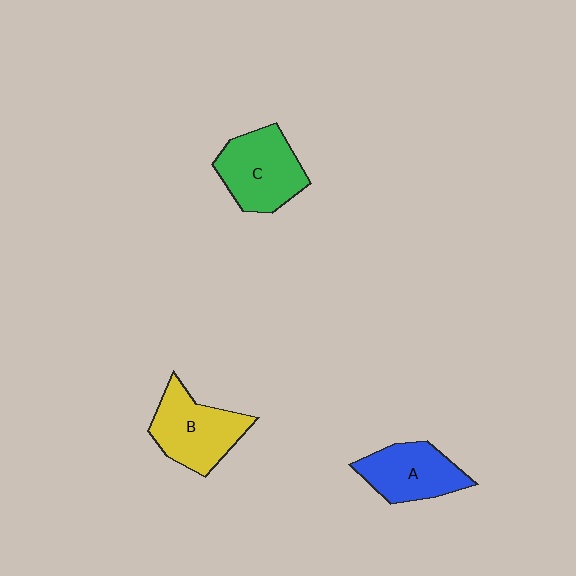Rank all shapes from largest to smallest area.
From largest to smallest: C (green), B (yellow), A (blue).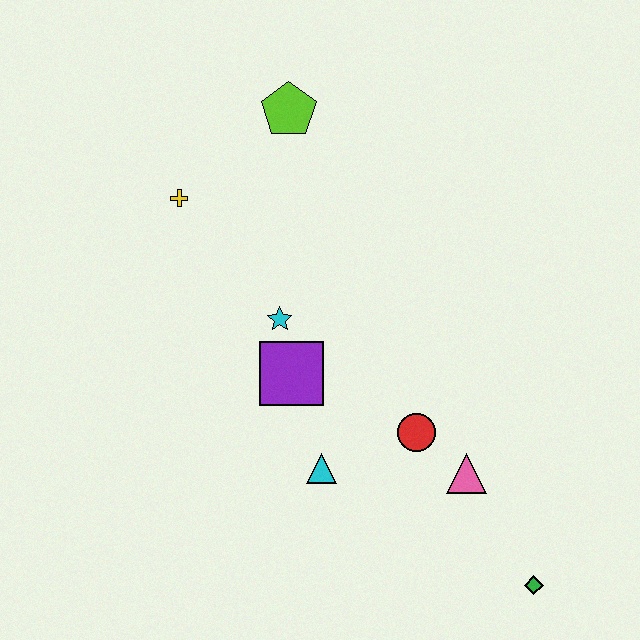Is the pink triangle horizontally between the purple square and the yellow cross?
No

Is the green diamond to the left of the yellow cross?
No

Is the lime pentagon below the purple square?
No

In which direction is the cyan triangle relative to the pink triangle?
The cyan triangle is to the left of the pink triangle.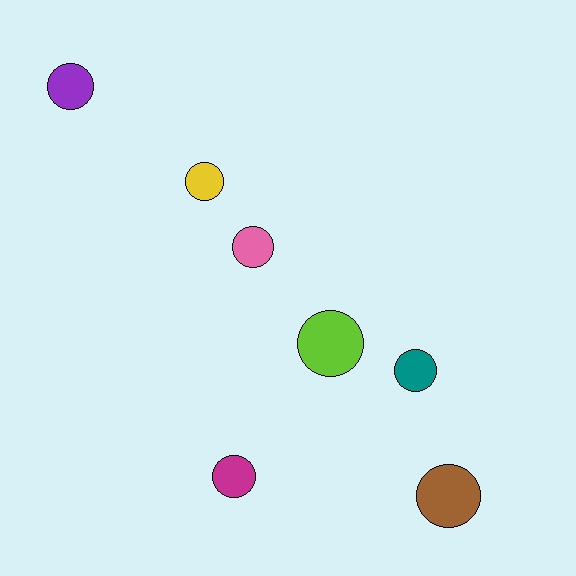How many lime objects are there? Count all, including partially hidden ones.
There is 1 lime object.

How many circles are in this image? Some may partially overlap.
There are 7 circles.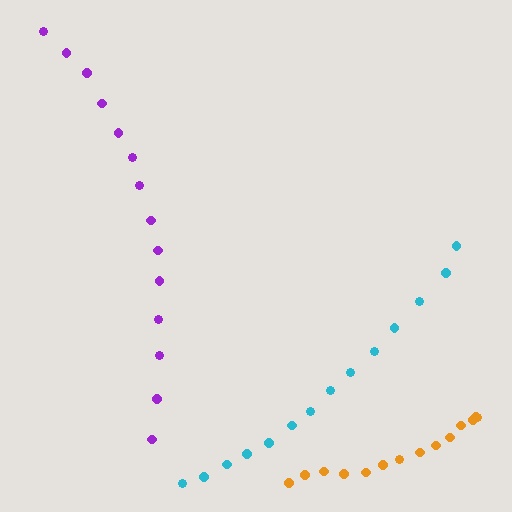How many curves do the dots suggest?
There are 3 distinct paths.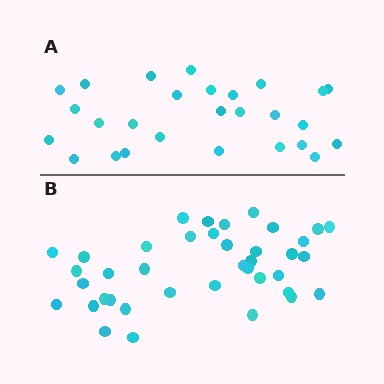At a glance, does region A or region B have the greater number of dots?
Region B (the bottom region) has more dots.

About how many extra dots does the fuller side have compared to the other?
Region B has roughly 12 or so more dots than region A.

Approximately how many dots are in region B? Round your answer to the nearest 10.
About 40 dots. (The exact count is 39, which rounds to 40.)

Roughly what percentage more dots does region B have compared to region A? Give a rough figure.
About 45% more.